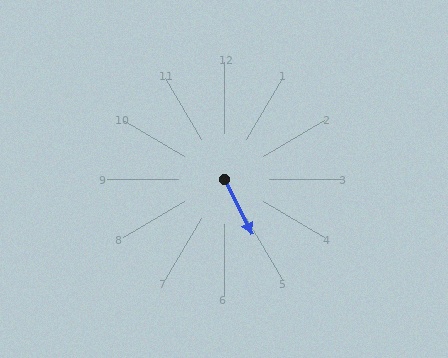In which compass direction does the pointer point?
Southeast.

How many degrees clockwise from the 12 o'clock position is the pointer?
Approximately 153 degrees.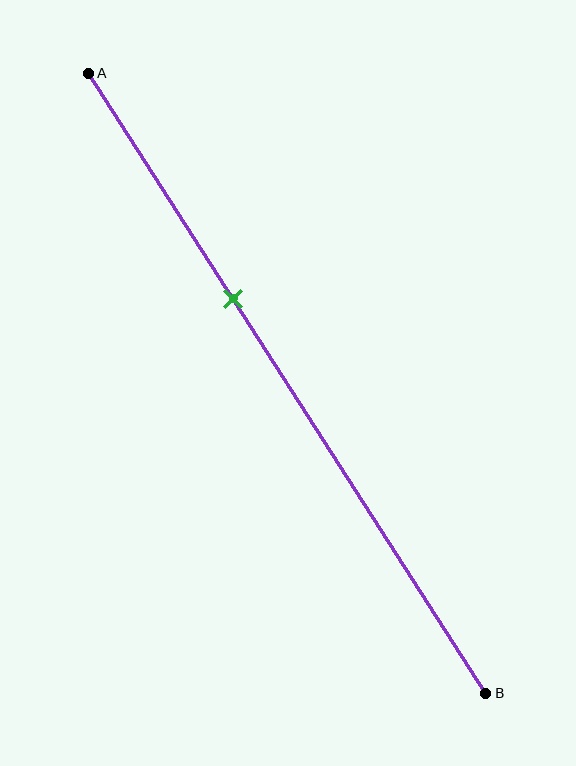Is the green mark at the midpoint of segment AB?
No, the mark is at about 35% from A, not at the 50% midpoint.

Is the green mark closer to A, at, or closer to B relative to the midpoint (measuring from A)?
The green mark is closer to point A than the midpoint of segment AB.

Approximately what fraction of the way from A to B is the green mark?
The green mark is approximately 35% of the way from A to B.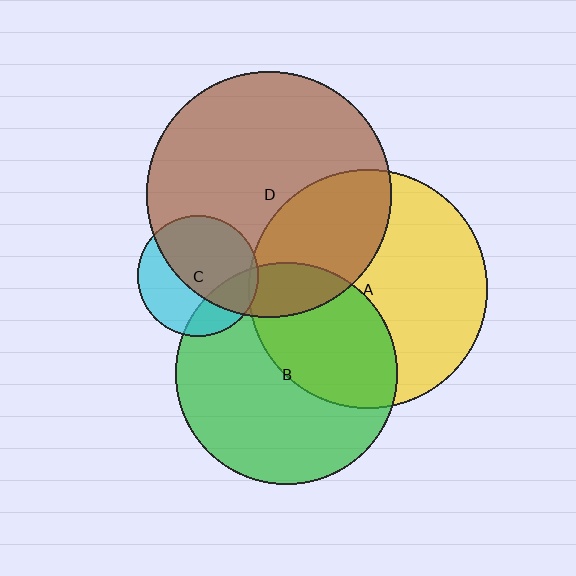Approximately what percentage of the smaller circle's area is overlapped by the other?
Approximately 25%.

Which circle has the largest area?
Circle D (brown).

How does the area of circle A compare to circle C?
Approximately 3.9 times.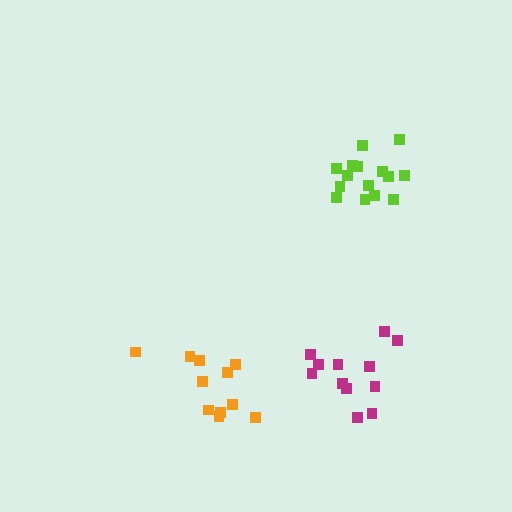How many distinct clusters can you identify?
There are 3 distinct clusters.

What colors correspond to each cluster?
The clusters are colored: lime, magenta, orange.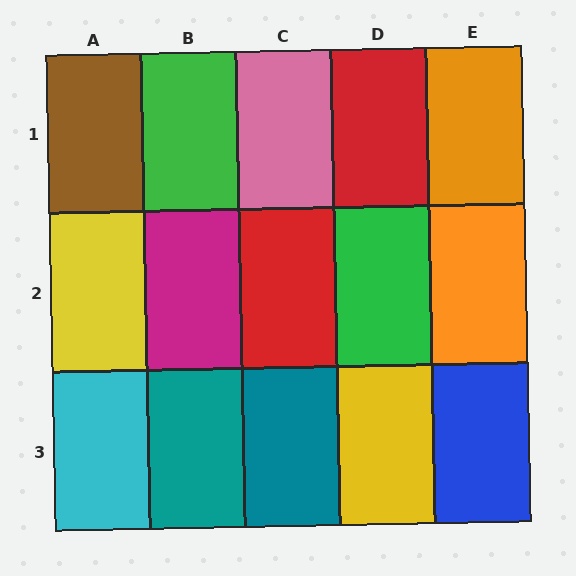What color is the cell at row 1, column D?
Red.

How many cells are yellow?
2 cells are yellow.